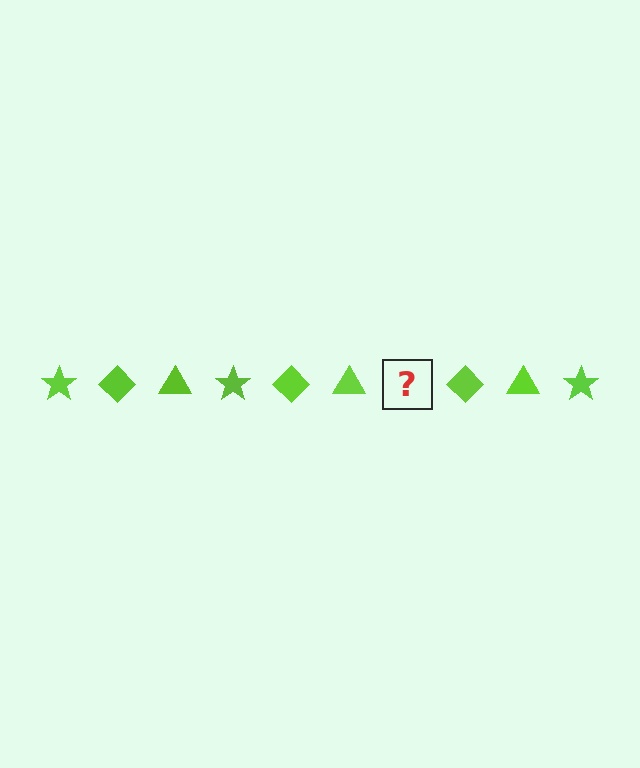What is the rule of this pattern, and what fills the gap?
The rule is that the pattern cycles through star, diamond, triangle shapes in lime. The gap should be filled with a lime star.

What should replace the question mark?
The question mark should be replaced with a lime star.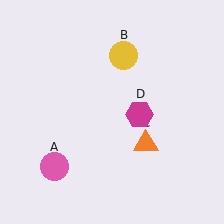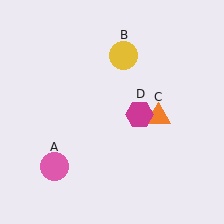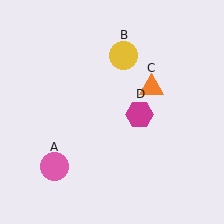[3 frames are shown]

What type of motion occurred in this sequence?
The orange triangle (object C) rotated counterclockwise around the center of the scene.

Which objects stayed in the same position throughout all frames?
Pink circle (object A) and yellow circle (object B) and magenta hexagon (object D) remained stationary.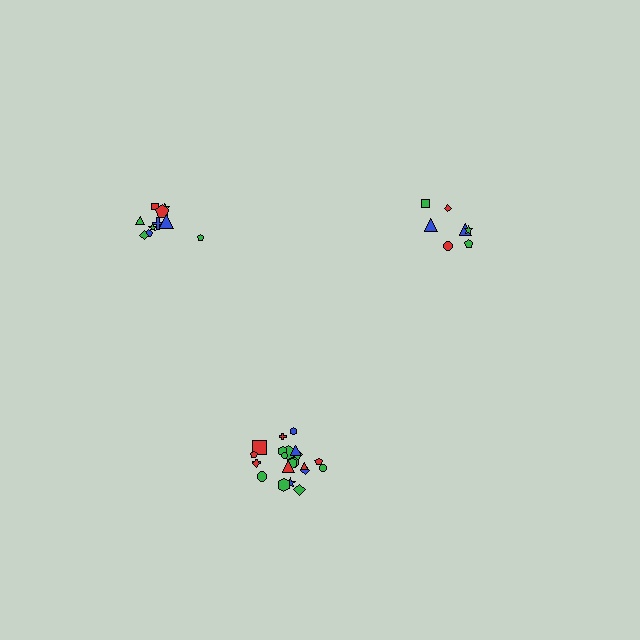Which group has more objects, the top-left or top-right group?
The top-left group.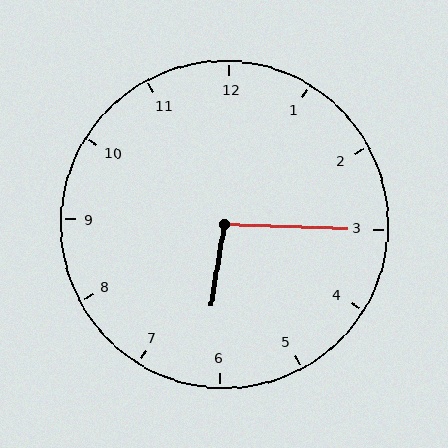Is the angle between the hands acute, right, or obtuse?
It is obtuse.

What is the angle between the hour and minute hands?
Approximately 98 degrees.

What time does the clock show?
6:15.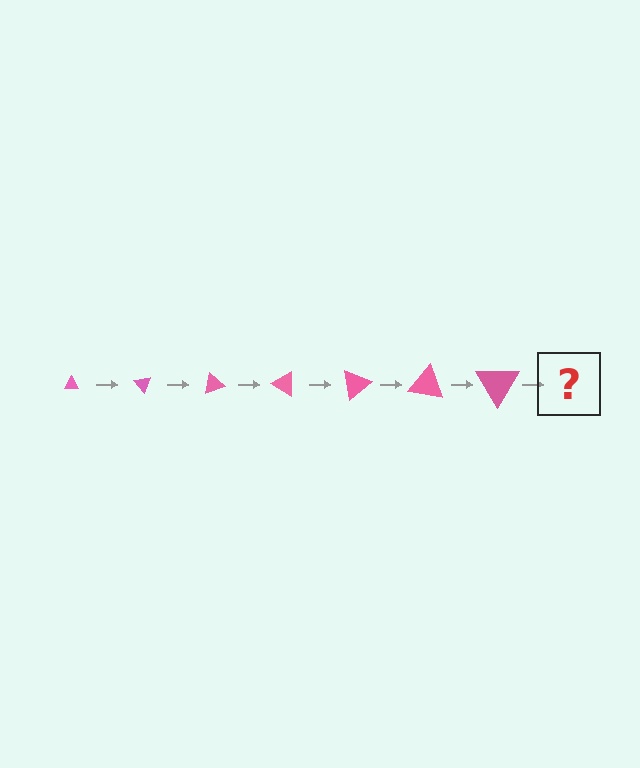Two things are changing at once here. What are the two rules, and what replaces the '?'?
The two rules are that the triangle grows larger each step and it rotates 50 degrees each step. The '?' should be a triangle, larger than the previous one and rotated 350 degrees from the start.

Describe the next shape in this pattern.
It should be a triangle, larger than the previous one and rotated 350 degrees from the start.